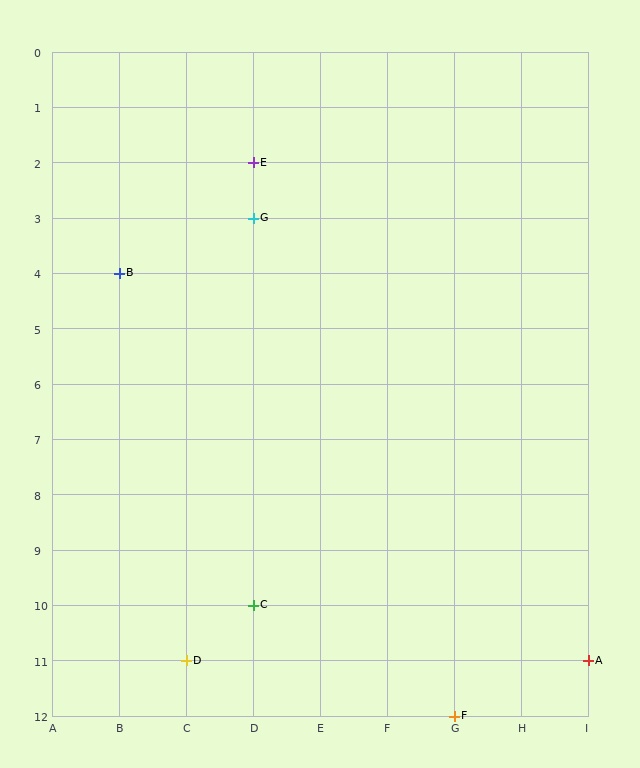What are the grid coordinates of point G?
Point G is at grid coordinates (D, 3).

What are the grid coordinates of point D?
Point D is at grid coordinates (C, 11).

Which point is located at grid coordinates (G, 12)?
Point F is at (G, 12).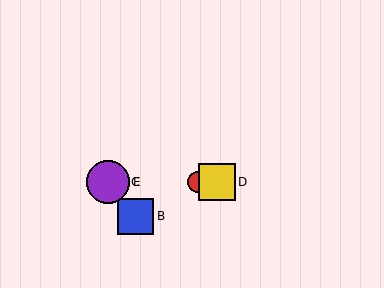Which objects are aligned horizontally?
Objects A, C, D, E are aligned horizontally.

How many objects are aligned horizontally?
4 objects (A, C, D, E) are aligned horizontally.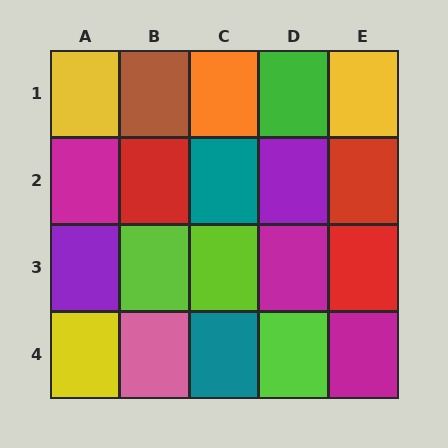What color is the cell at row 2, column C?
Teal.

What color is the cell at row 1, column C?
Orange.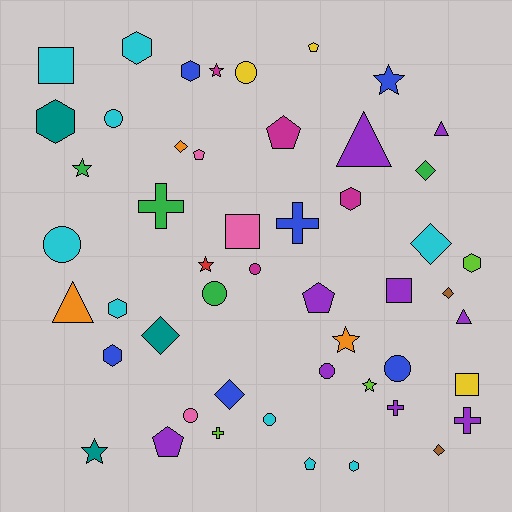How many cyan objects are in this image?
There are 9 cyan objects.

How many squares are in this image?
There are 4 squares.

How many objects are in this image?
There are 50 objects.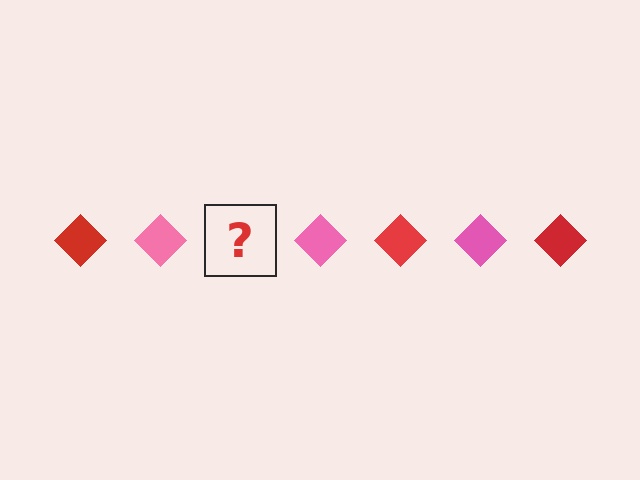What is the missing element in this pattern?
The missing element is a red diamond.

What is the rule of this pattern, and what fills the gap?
The rule is that the pattern cycles through red, pink diamonds. The gap should be filled with a red diamond.